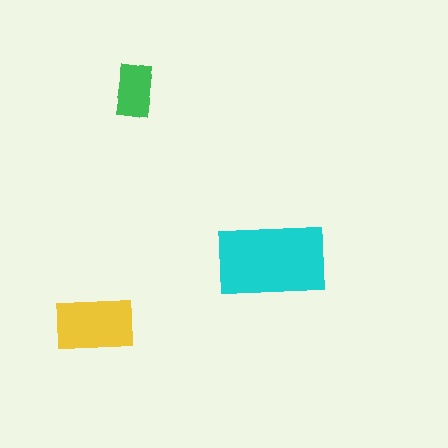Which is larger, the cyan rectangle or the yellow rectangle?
The cyan one.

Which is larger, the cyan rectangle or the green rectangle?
The cyan one.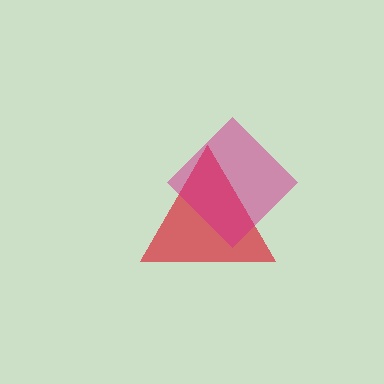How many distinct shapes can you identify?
There are 2 distinct shapes: a red triangle, a magenta diamond.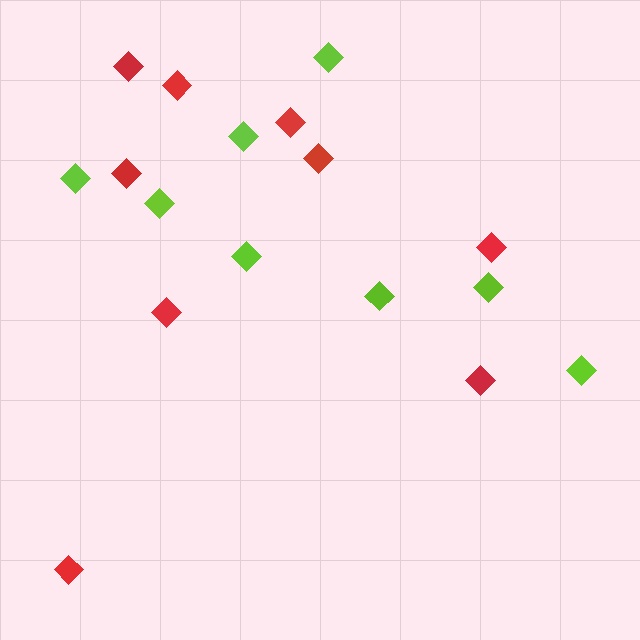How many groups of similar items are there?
There are 2 groups: one group of red diamonds (9) and one group of lime diamonds (8).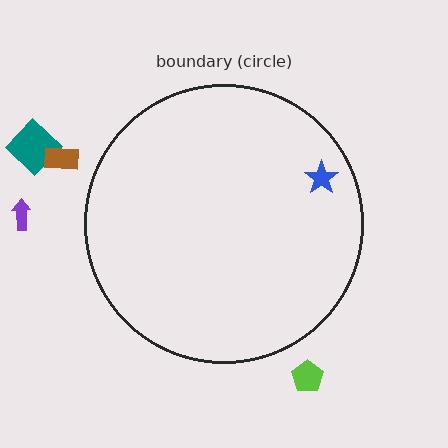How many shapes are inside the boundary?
1 inside, 4 outside.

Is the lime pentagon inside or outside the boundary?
Outside.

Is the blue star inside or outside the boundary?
Inside.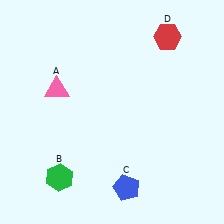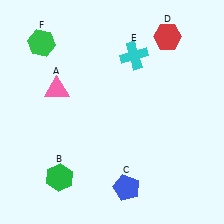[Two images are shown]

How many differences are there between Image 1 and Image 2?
There are 2 differences between the two images.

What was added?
A cyan cross (E), a green hexagon (F) were added in Image 2.